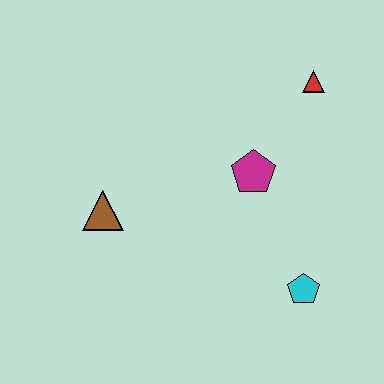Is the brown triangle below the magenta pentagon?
Yes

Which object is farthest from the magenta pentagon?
The brown triangle is farthest from the magenta pentagon.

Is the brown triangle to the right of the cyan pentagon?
No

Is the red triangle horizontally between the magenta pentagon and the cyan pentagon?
No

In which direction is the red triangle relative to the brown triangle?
The red triangle is to the right of the brown triangle.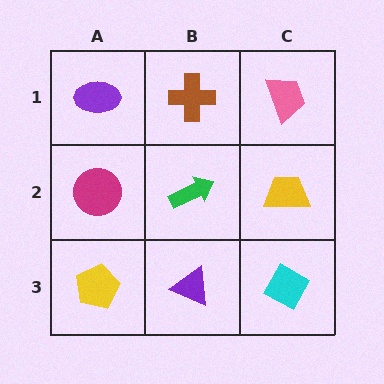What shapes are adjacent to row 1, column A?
A magenta circle (row 2, column A), a brown cross (row 1, column B).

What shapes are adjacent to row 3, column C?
A yellow trapezoid (row 2, column C), a purple triangle (row 3, column B).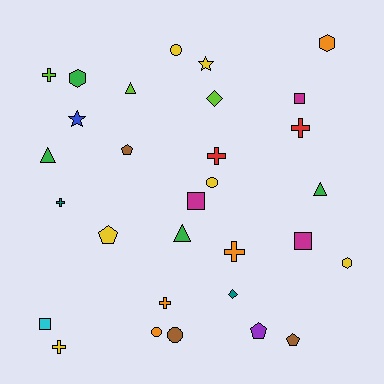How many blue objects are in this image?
There is 1 blue object.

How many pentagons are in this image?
There are 4 pentagons.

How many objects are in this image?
There are 30 objects.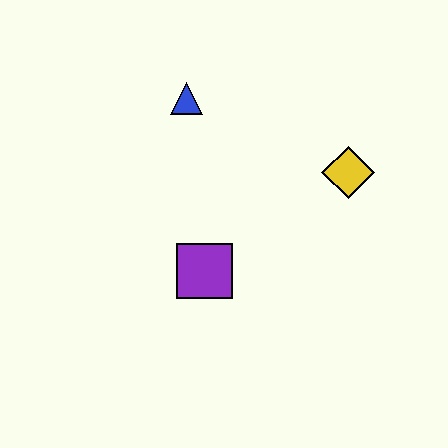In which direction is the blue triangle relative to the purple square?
The blue triangle is above the purple square.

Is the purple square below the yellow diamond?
Yes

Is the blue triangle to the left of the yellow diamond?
Yes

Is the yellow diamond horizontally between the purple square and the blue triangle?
No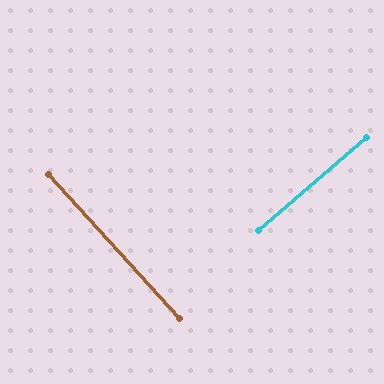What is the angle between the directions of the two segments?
Approximately 88 degrees.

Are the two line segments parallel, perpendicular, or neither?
Perpendicular — they meet at approximately 88°.